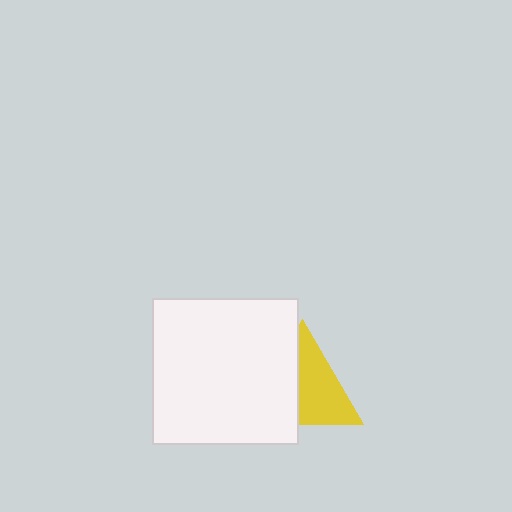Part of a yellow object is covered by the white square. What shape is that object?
It is a triangle.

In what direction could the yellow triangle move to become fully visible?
The yellow triangle could move right. That would shift it out from behind the white square entirely.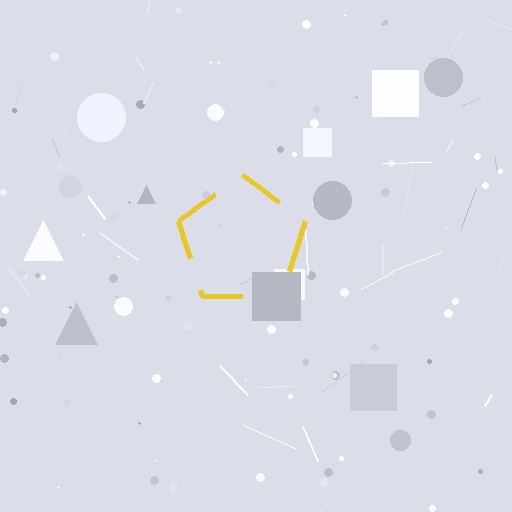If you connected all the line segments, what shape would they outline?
They would outline a pentagon.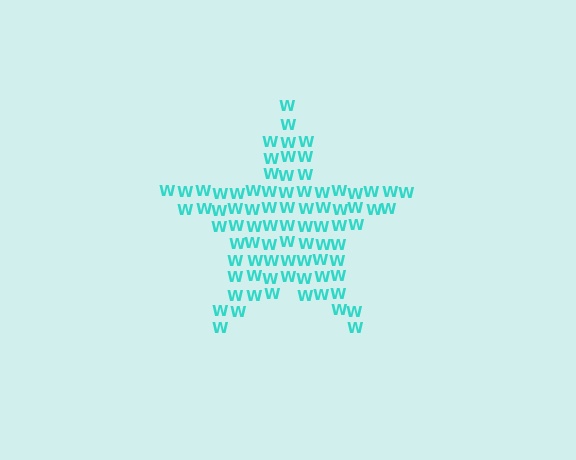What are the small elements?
The small elements are letter W's.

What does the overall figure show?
The overall figure shows a star.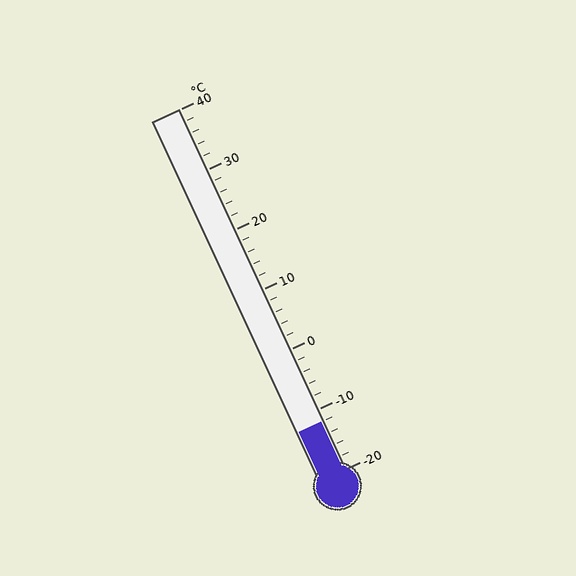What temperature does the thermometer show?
The thermometer shows approximately -12°C.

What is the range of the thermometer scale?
The thermometer scale ranges from -20°C to 40°C.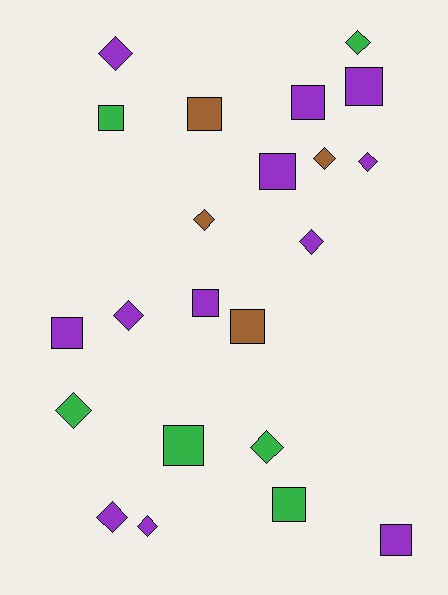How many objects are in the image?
There are 22 objects.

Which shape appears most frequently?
Diamond, with 11 objects.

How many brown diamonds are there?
There are 2 brown diamonds.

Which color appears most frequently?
Purple, with 12 objects.